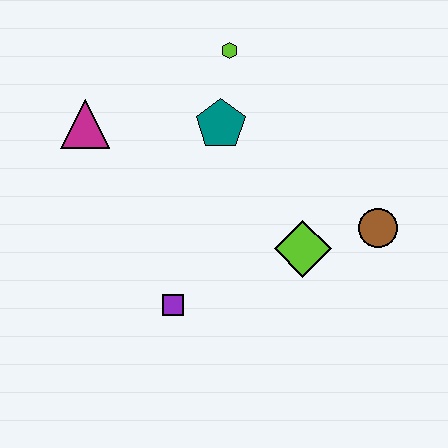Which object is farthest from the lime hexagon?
The purple square is farthest from the lime hexagon.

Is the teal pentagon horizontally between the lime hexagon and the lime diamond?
No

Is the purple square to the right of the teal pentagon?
No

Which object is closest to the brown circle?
The lime diamond is closest to the brown circle.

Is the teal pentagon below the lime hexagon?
Yes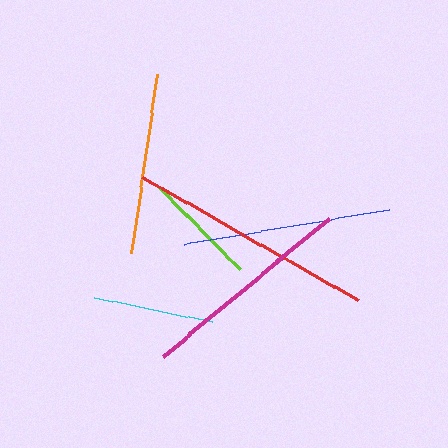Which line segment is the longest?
The red line is the longest at approximately 248 pixels.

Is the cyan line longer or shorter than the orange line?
The orange line is longer than the cyan line.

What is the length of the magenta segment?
The magenta segment is approximately 216 pixels long.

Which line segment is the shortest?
The lime line is the shortest at approximately 117 pixels.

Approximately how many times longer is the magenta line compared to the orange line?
The magenta line is approximately 1.2 times the length of the orange line.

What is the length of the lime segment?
The lime segment is approximately 117 pixels long.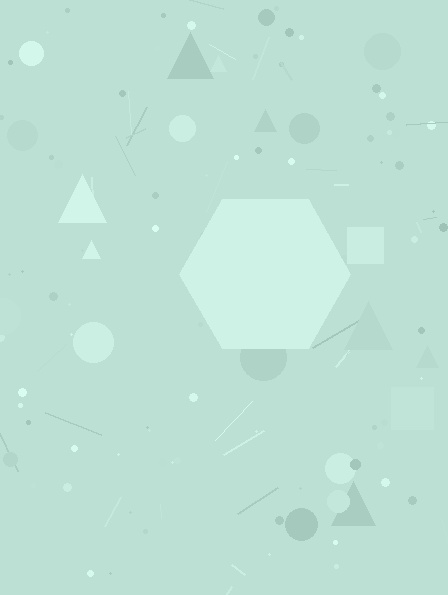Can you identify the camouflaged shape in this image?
The camouflaged shape is a hexagon.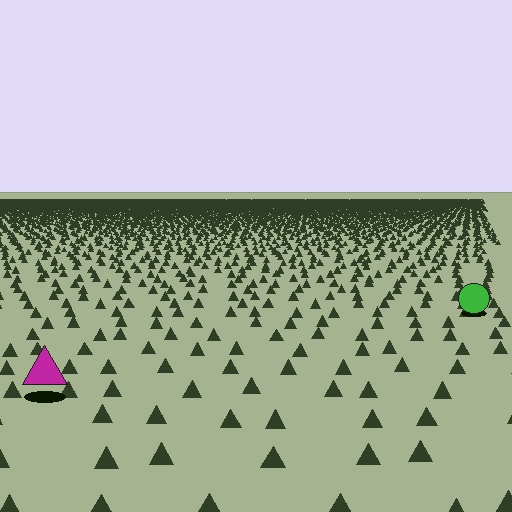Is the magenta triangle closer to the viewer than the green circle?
Yes. The magenta triangle is closer — you can tell from the texture gradient: the ground texture is coarser near it.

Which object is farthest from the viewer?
The green circle is farthest from the viewer. It appears smaller and the ground texture around it is denser.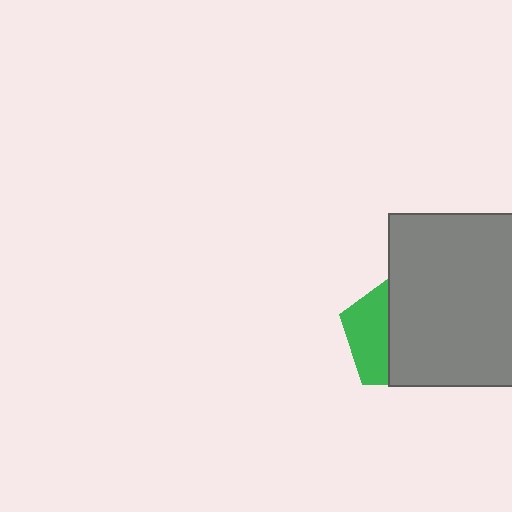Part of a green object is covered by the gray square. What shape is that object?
It is a pentagon.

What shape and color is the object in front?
The object in front is a gray square.